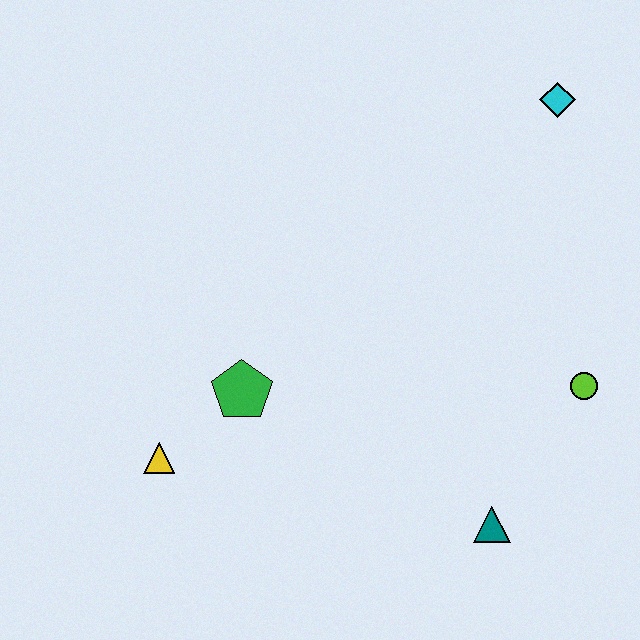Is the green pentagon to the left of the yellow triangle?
No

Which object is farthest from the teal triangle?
The cyan diamond is farthest from the teal triangle.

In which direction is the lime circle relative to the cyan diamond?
The lime circle is below the cyan diamond.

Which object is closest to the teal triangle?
The lime circle is closest to the teal triangle.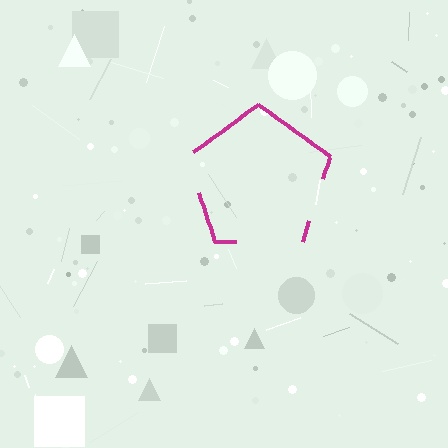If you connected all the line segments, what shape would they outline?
They would outline a pentagon.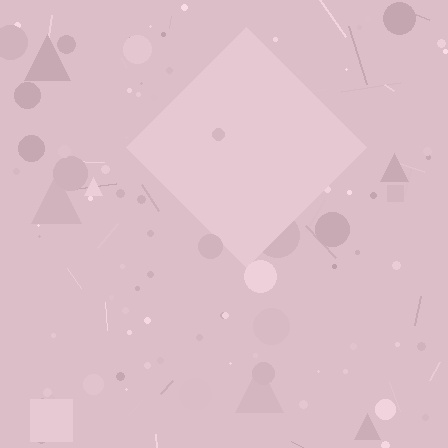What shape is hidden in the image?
A diamond is hidden in the image.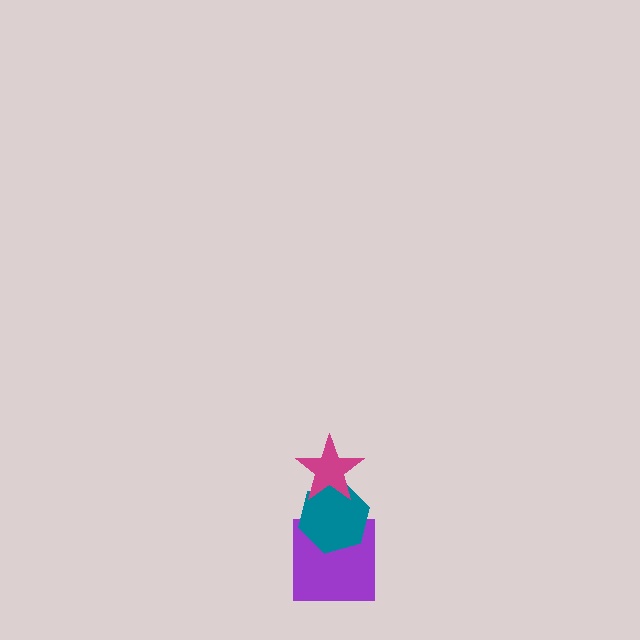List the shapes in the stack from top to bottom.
From top to bottom: the magenta star, the teal hexagon, the purple square.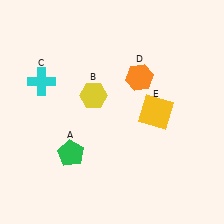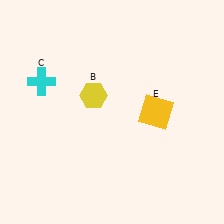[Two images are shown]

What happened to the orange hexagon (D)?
The orange hexagon (D) was removed in Image 2. It was in the top-right area of Image 1.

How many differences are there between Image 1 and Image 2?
There are 2 differences between the two images.